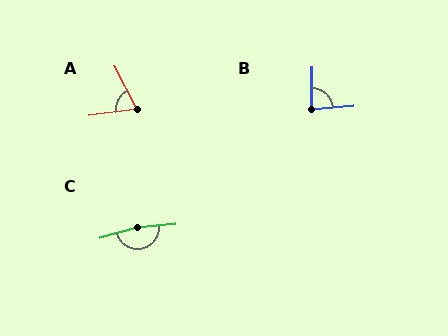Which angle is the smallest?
A, at approximately 71 degrees.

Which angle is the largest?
C, at approximately 169 degrees.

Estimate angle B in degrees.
Approximately 85 degrees.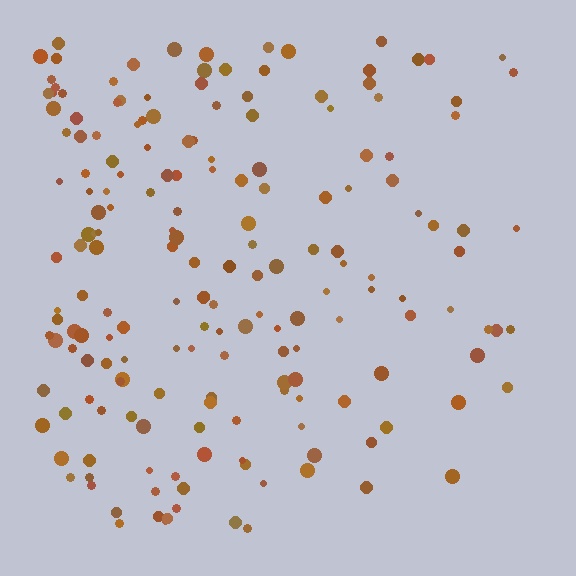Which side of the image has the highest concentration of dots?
The left.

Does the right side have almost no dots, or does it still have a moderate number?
Still a moderate number, just noticeably fewer than the left.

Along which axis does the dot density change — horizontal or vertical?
Horizontal.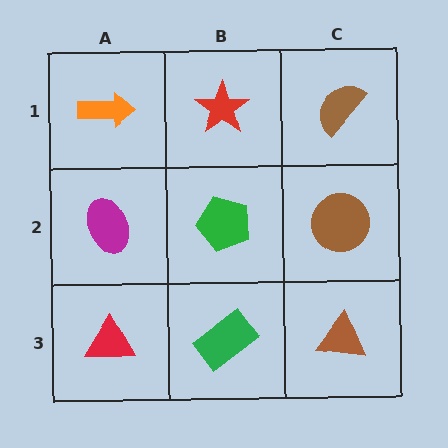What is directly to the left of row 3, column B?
A red triangle.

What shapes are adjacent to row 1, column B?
A green pentagon (row 2, column B), an orange arrow (row 1, column A), a brown semicircle (row 1, column C).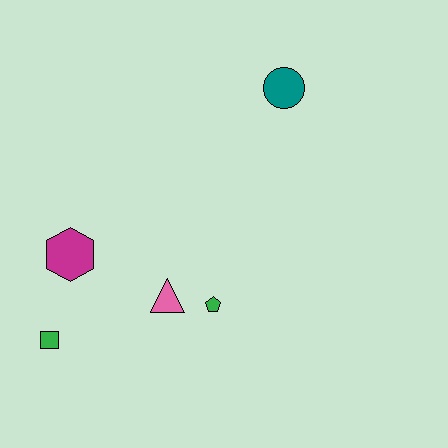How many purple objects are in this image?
There are no purple objects.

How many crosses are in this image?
There are no crosses.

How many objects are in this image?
There are 5 objects.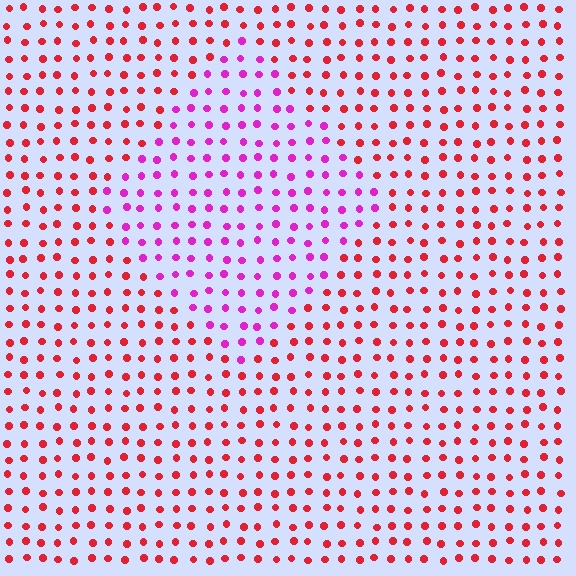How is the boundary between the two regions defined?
The boundary is defined purely by a slight shift in hue (about 48 degrees). Spacing, size, and orientation are identical on both sides.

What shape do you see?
I see a diamond.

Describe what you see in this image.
The image is filled with small red elements in a uniform arrangement. A diamond-shaped region is visible where the elements are tinted to a slightly different hue, forming a subtle color boundary.